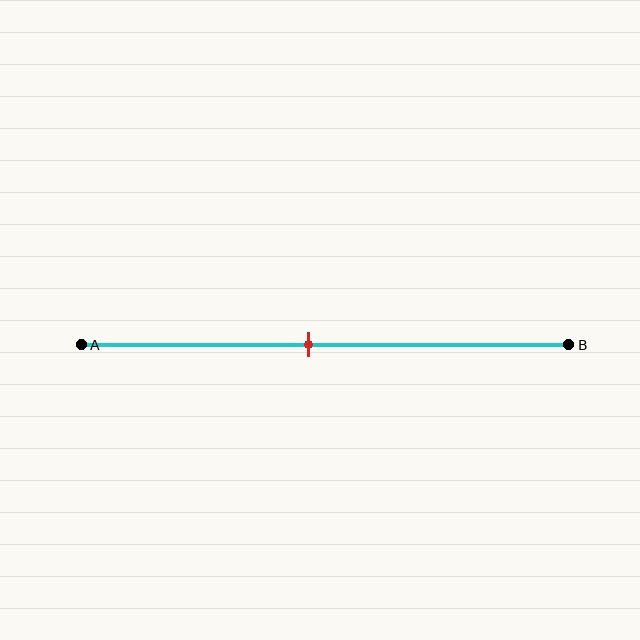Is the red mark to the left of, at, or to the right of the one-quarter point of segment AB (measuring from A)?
The red mark is to the right of the one-quarter point of segment AB.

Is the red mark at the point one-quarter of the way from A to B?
No, the mark is at about 45% from A, not at the 25% one-quarter point.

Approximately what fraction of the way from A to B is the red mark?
The red mark is approximately 45% of the way from A to B.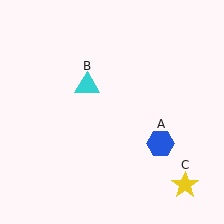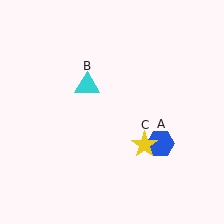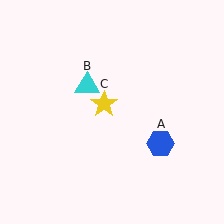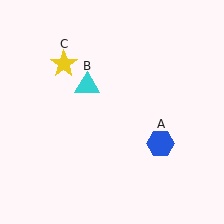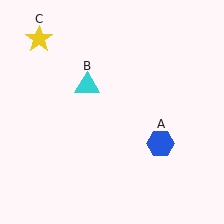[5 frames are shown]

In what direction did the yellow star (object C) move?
The yellow star (object C) moved up and to the left.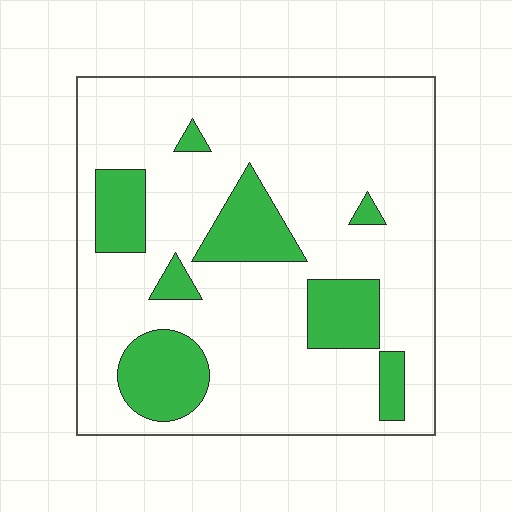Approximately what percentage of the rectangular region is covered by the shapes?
Approximately 20%.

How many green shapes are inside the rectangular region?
8.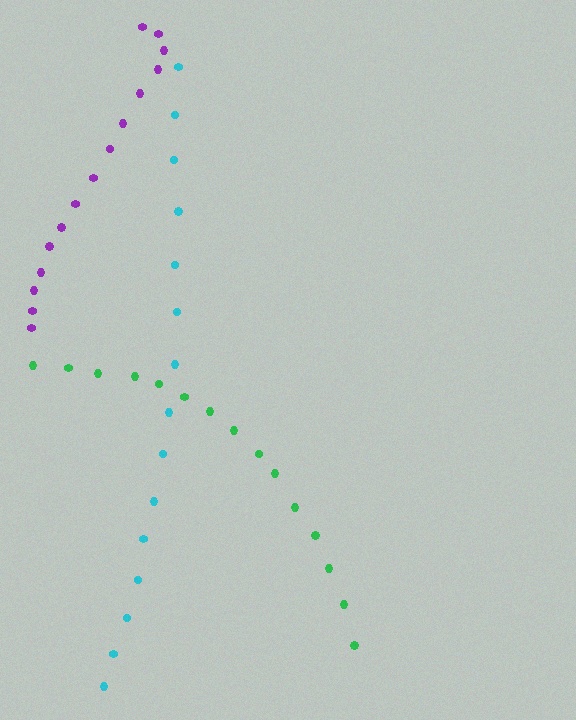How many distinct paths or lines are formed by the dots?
There are 3 distinct paths.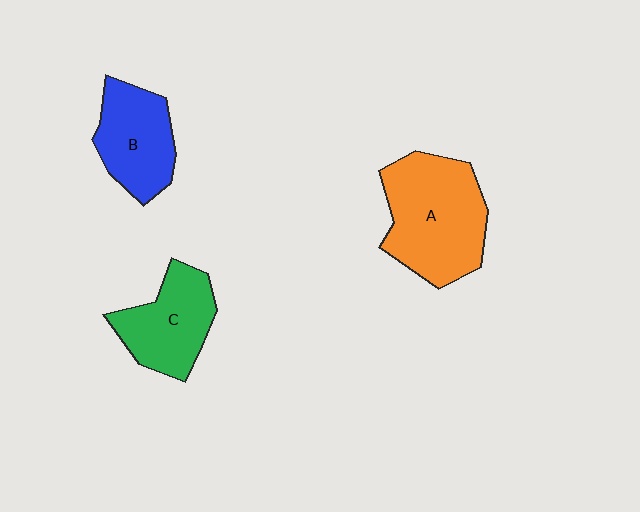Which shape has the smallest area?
Shape B (blue).